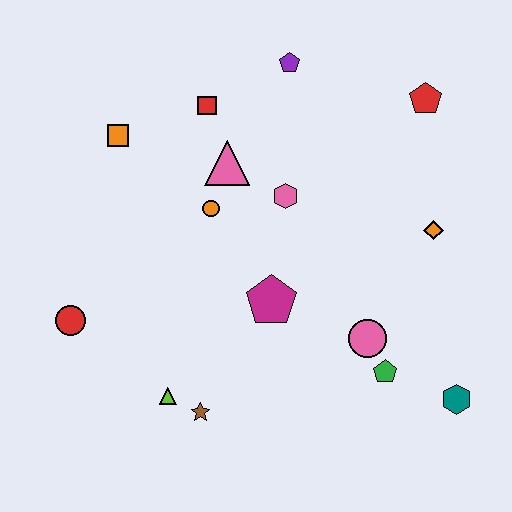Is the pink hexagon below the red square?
Yes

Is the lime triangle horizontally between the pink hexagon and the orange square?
Yes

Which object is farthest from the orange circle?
The teal hexagon is farthest from the orange circle.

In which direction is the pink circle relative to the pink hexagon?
The pink circle is below the pink hexagon.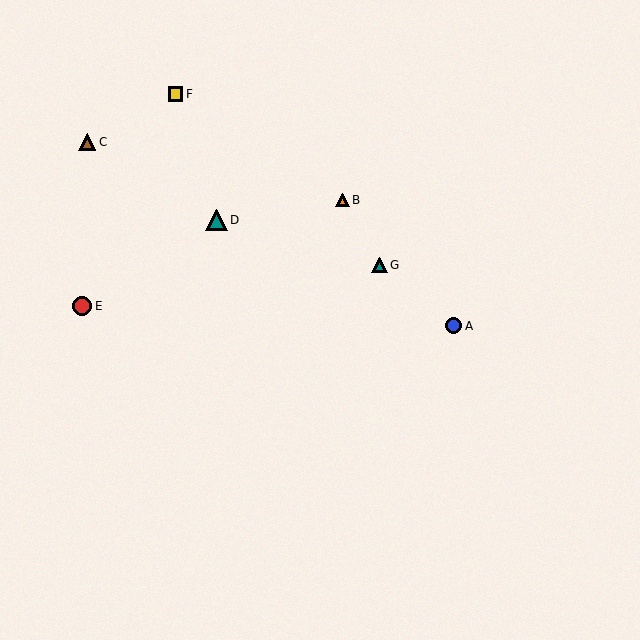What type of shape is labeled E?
Shape E is a red circle.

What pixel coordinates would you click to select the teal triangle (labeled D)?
Click at (217, 220) to select the teal triangle D.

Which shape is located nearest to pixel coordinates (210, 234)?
The teal triangle (labeled D) at (217, 220) is nearest to that location.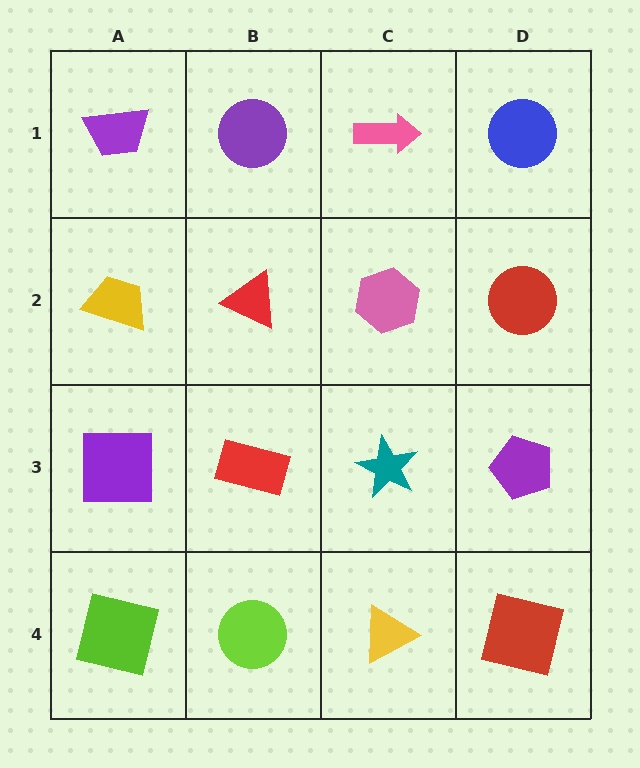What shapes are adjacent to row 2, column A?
A purple trapezoid (row 1, column A), a purple square (row 3, column A), a red triangle (row 2, column B).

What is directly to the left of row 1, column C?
A purple circle.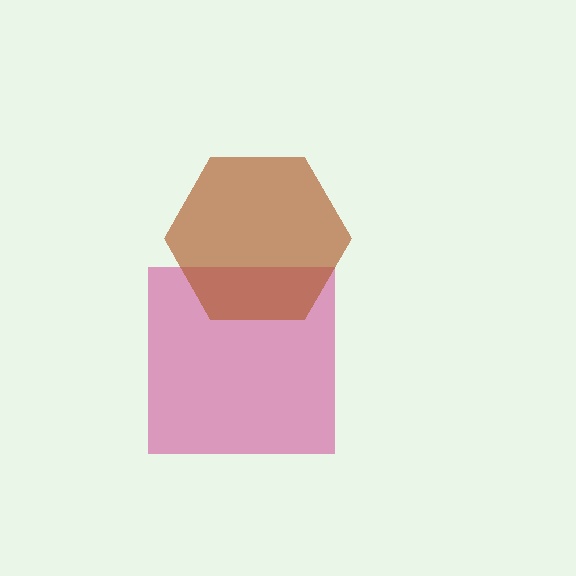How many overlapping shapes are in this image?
There are 2 overlapping shapes in the image.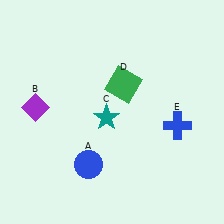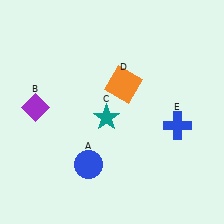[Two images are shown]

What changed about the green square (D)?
In Image 1, D is green. In Image 2, it changed to orange.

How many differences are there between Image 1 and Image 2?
There is 1 difference between the two images.